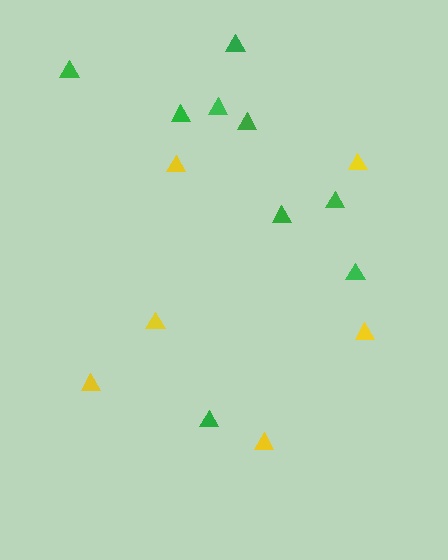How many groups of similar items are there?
There are 2 groups: one group of yellow triangles (6) and one group of green triangles (9).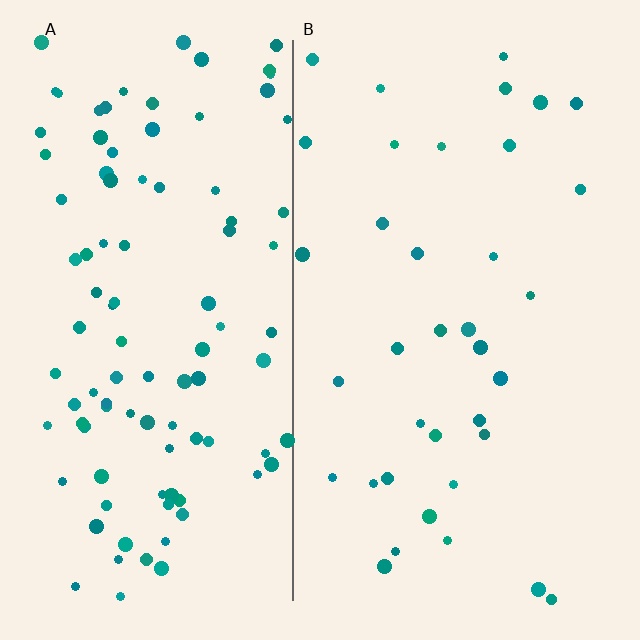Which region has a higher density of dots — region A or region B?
A (the left).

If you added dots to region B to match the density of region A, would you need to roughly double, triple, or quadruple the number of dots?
Approximately triple.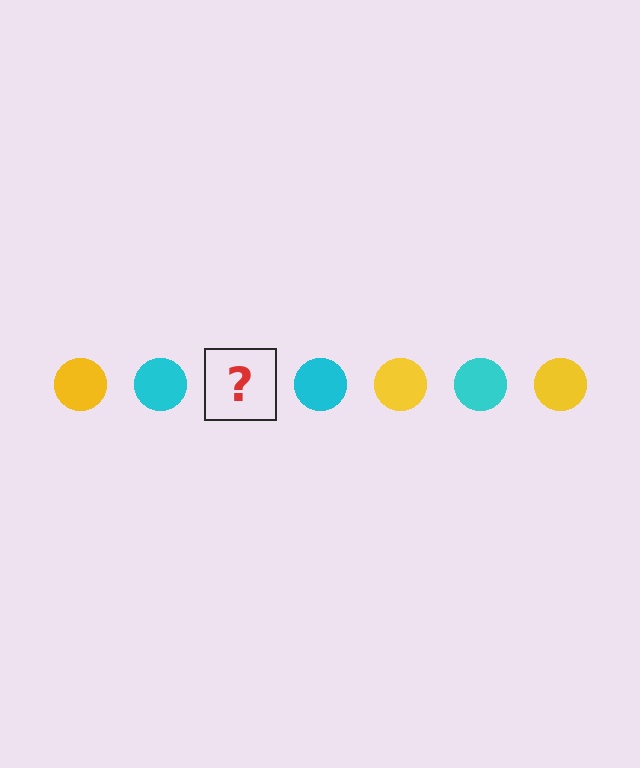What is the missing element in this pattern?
The missing element is a yellow circle.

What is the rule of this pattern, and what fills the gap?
The rule is that the pattern cycles through yellow, cyan circles. The gap should be filled with a yellow circle.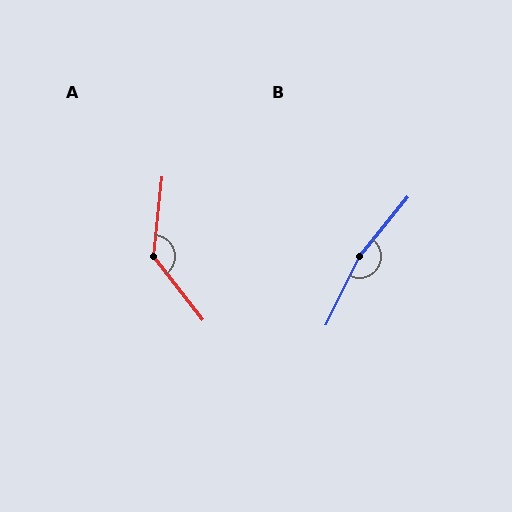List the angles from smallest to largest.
A (136°), B (167°).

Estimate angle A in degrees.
Approximately 136 degrees.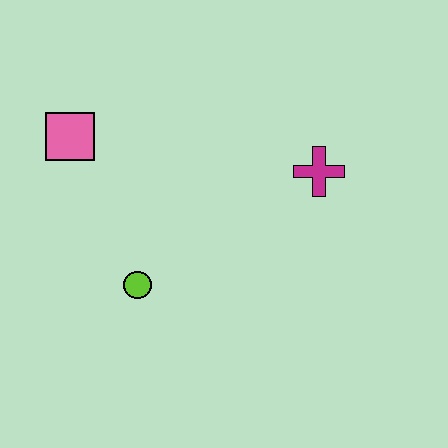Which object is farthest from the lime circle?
The magenta cross is farthest from the lime circle.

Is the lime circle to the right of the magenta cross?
No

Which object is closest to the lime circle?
The pink square is closest to the lime circle.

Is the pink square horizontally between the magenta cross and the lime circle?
No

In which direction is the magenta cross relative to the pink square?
The magenta cross is to the right of the pink square.